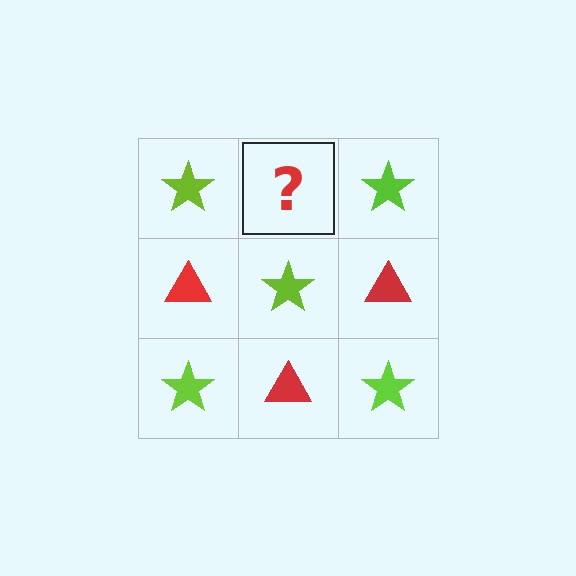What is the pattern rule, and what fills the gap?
The rule is that it alternates lime star and red triangle in a checkerboard pattern. The gap should be filled with a red triangle.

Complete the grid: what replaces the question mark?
The question mark should be replaced with a red triangle.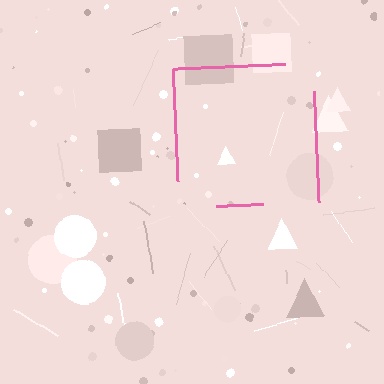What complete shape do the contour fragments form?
The contour fragments form a square.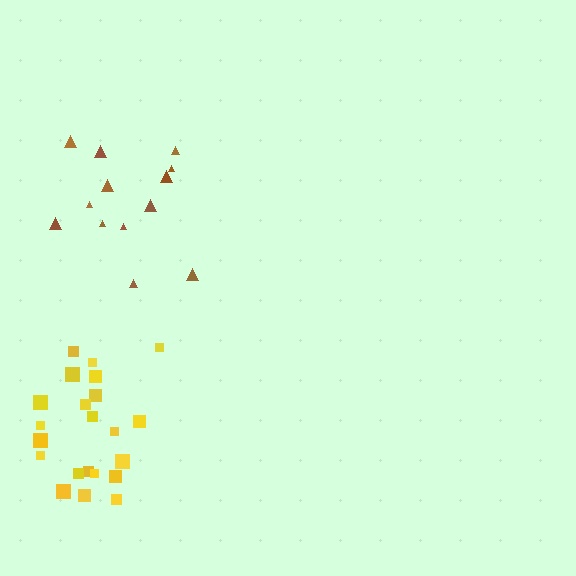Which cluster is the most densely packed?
Yellow.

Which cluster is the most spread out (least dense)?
Brown.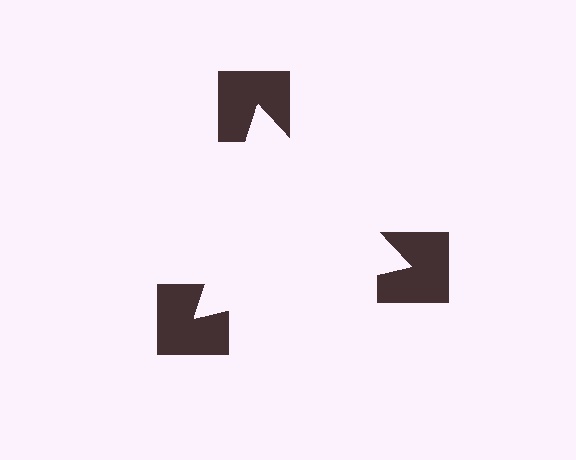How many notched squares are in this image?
There are 3 — one at each vertex of the illusory triangle.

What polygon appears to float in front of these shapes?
An illusory triangle — its edges are inferred from the aligned wedge cuts in the notched squares, not physically drawn.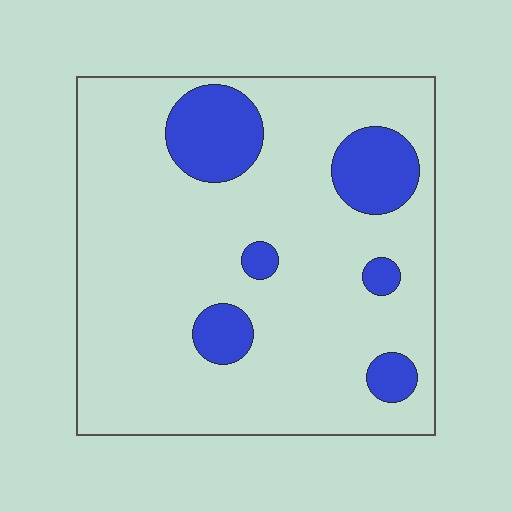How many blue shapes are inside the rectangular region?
6.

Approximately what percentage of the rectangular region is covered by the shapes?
Approximately 15%.